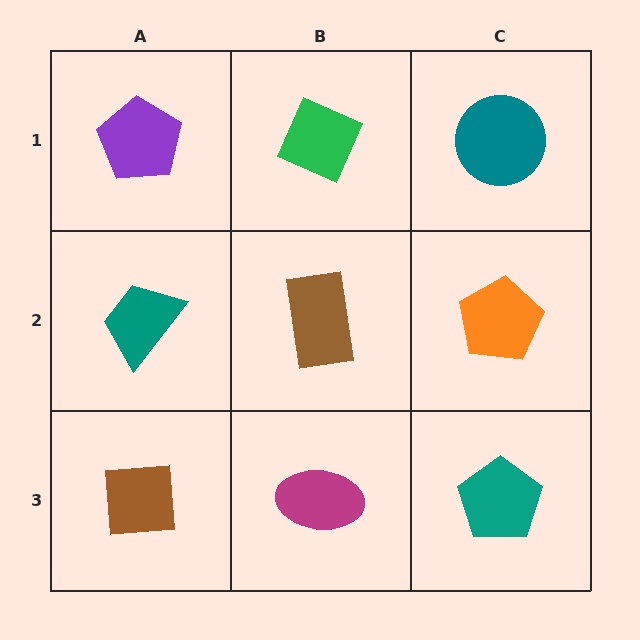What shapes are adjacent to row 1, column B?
A brown rectangle (row 2, column B), a purple pentagon (row 1, column A), a teal circle (row 1, column C).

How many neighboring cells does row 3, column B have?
3.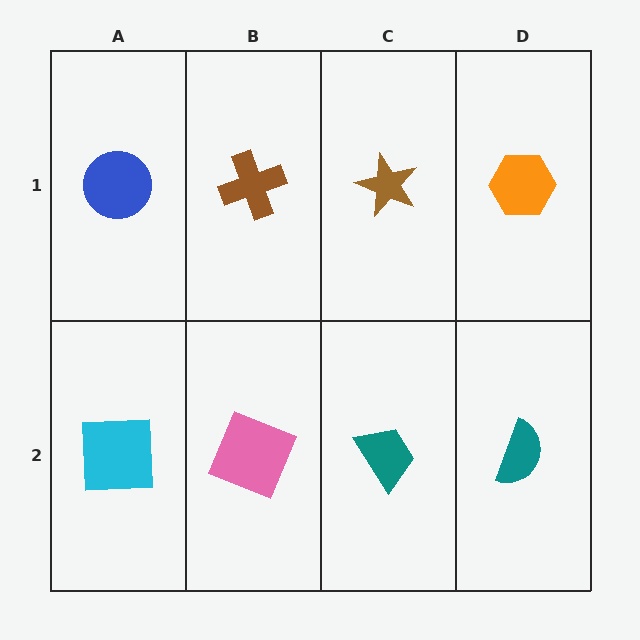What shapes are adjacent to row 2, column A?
A blue circle (row 1, column A), a pink square (row 2, column B).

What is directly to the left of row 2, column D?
A teal trapezoid.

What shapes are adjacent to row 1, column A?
A cyan square (row 2, column A), a brown cross (row 1, column B).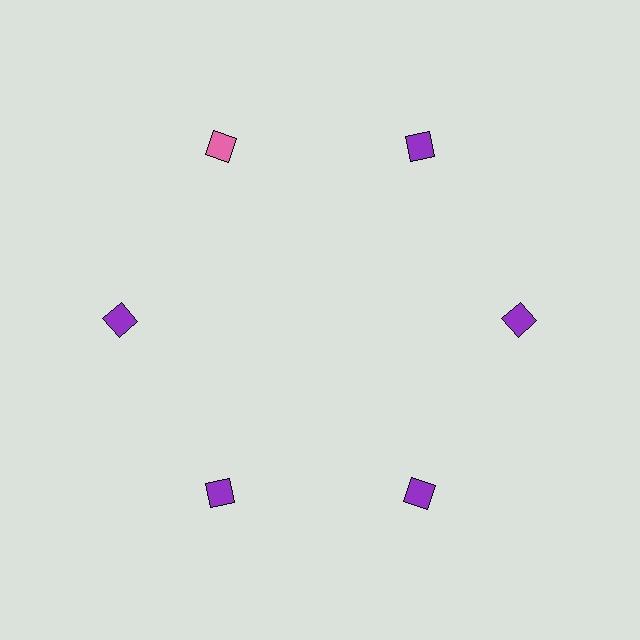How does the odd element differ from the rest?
It has a different color: pink instead of purple.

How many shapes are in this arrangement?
There are 6 shapes arranged in a ring pattern.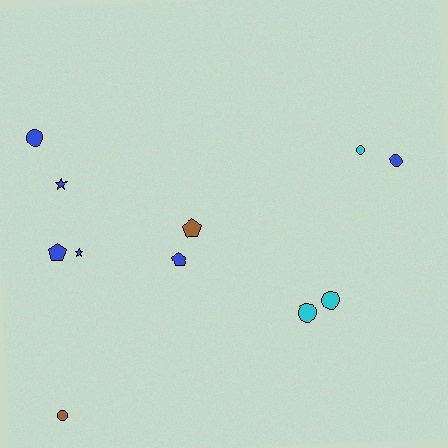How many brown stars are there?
There are no brown stars.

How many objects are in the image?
There are 11 objects.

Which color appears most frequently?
Blue, with 6 objects.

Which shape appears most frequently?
Circle, with 6 objects.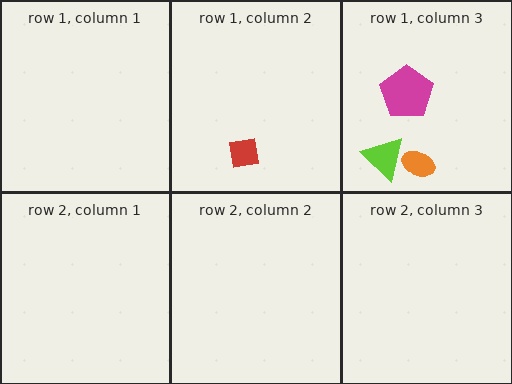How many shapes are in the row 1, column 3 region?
3.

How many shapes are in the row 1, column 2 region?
1.